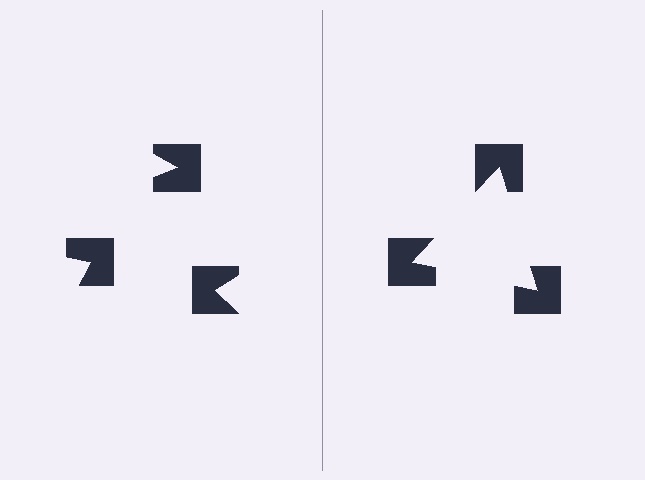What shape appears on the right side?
An illusory triangle.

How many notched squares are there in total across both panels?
6 — 3 on each side.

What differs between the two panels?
The notched squares are positioned identically on both sides; only the wedge orientations differ. On the right they align to a triangle; on the left they are misaligned.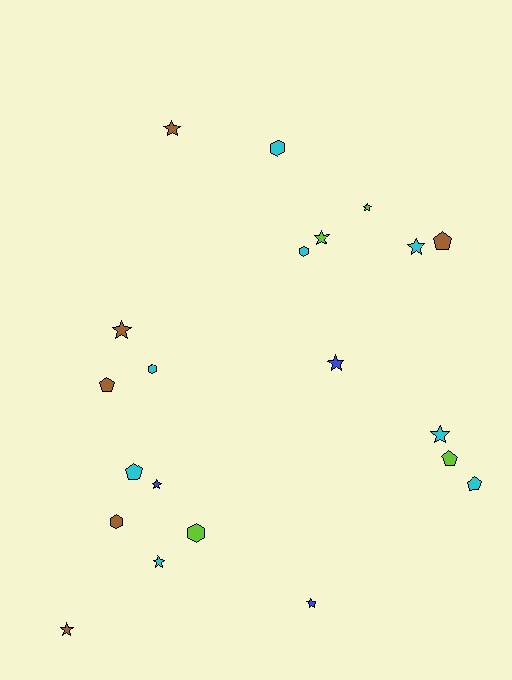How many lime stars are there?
There are 2 lime stars.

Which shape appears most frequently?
Star, with 11 objects.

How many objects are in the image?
There are 21 objects.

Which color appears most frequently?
Cyan, with 8 objects.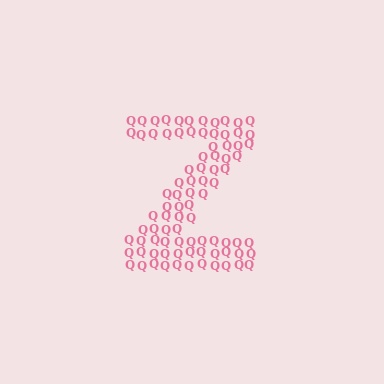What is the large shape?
The large shape is the letter Z.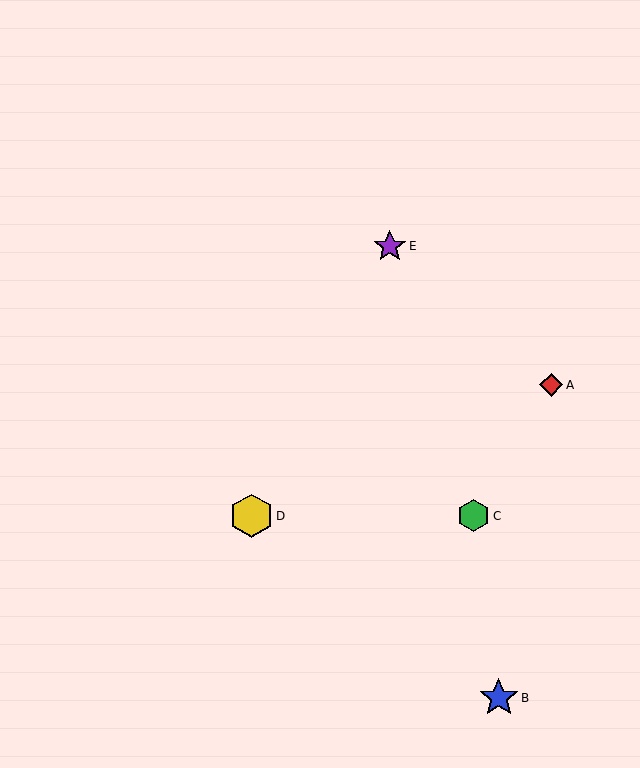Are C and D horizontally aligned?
Yes, both are at y≈516.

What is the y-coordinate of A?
Object A is at y≈385.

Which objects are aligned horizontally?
Objects C, D are aligned horizontally.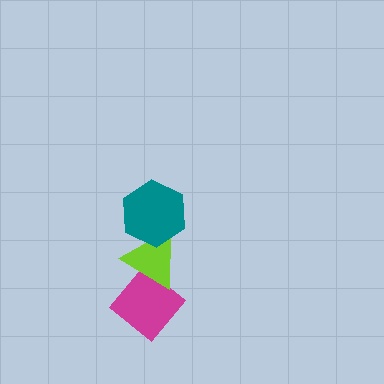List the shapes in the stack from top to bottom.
From top to bottom: the teal hexagon, the lime triangle, the magenta diamond.